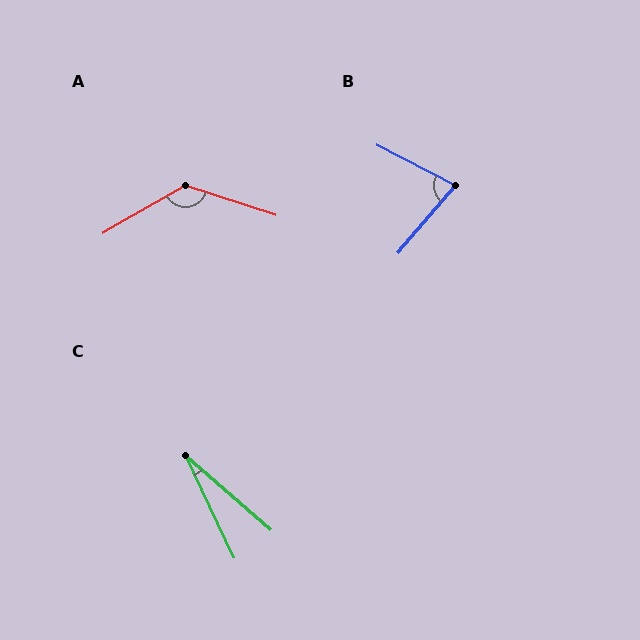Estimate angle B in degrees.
Approximately 77 degrees.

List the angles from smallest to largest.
C (24°), B (77°), A (133°).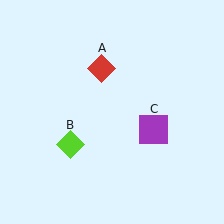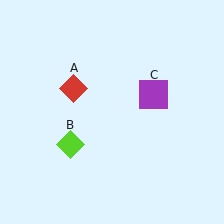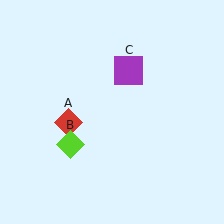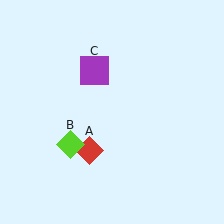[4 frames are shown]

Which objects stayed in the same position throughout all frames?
Lime diamond (object B) remained stationary.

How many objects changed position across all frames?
2 objects changed position: red diamond (object A), purple square (object C).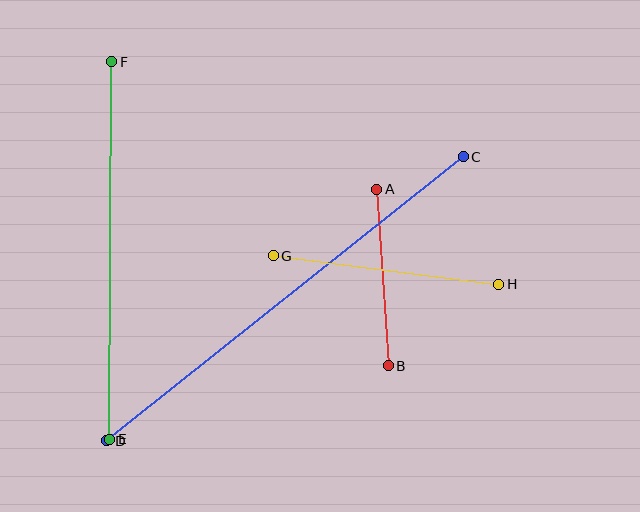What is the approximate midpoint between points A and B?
The midpoint is at approximately (382, 277) pixels.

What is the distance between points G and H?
The distance is approximately 227 pixels.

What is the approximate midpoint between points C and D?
The midpoint is at approximately (285, 299) pixels.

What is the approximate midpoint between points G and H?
The midpoint is at approximately (386, 270) pixels.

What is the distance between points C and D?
The distance is approximately 456 pixels.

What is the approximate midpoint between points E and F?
The midpoint is at approximately (111, 250) pixels.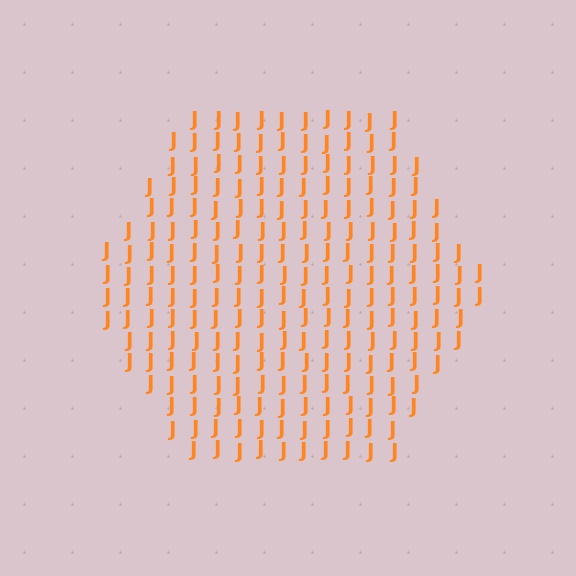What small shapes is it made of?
It is made of small letter J's.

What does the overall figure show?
The overall figure shows a hexagon.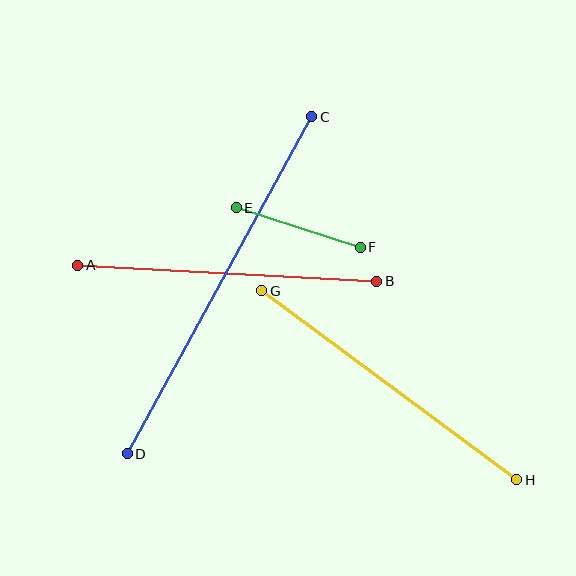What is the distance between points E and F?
The distance is approximately 130 pixels.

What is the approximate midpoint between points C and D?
The midpoint is at approximately (220, 285) pixels.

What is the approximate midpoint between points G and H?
The midpoint is at approximately (389, 385) pixels.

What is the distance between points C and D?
The distance is approximately 385 pixels.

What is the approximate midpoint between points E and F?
The midpoint is at approximately (298, 227) pixels.